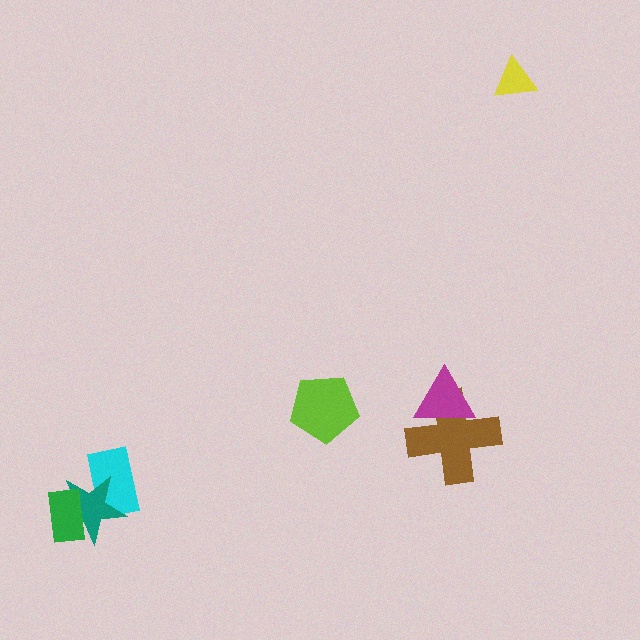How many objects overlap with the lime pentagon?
0 objects overlap with the lime pentagon.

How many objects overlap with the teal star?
2 objects overlap with the teal star.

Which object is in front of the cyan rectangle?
The teal star is in front of the cyan rectangle.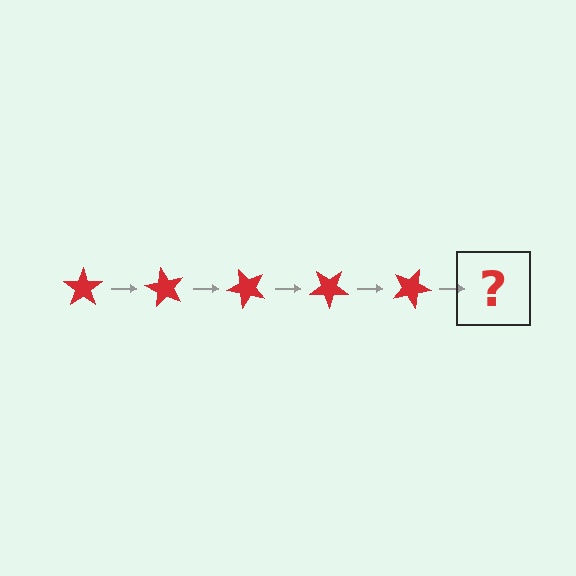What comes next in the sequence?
The next element should be a red star rotated 300 degrees.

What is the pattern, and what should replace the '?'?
The pattern is that the star rotates 60 degrees each step. The '?' should be a red star rotated 300 degrees.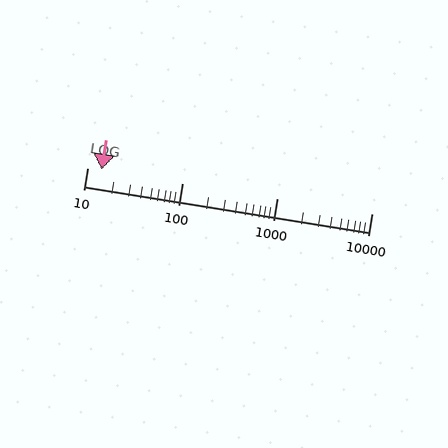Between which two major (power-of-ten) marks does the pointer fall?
The pointer is between 10 and 100.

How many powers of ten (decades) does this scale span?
The scale spans 3 decades, from 10 to 10000.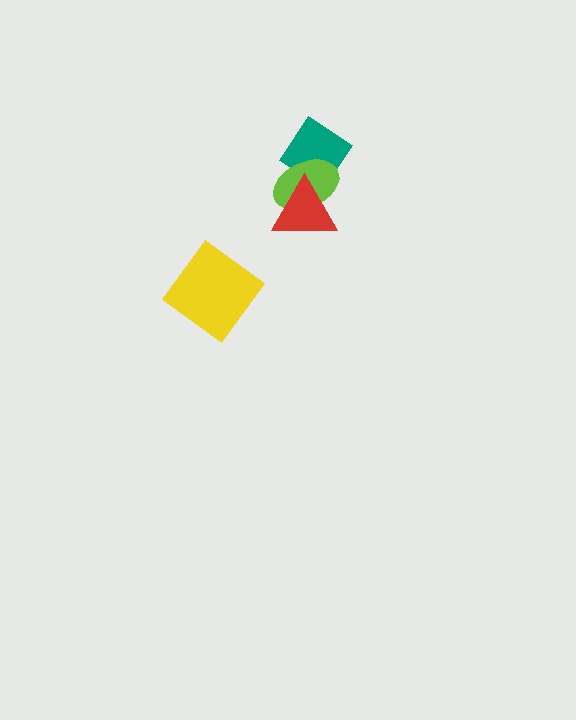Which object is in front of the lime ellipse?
The red triangle is in front of the lime ellipse.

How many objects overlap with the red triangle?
2 objects overlap with the red triangle.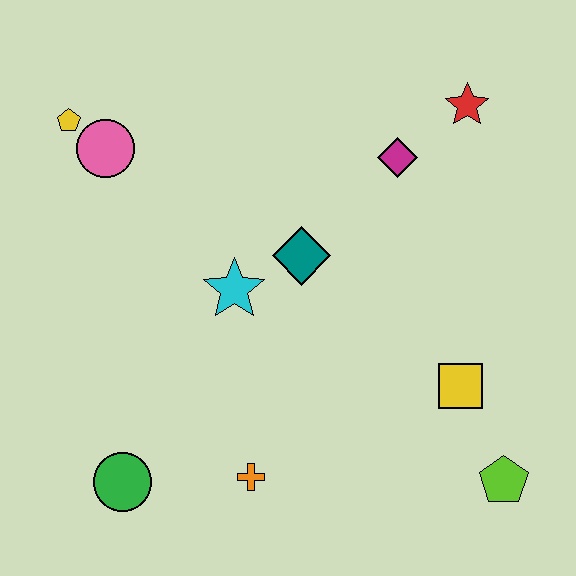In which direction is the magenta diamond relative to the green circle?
The magenta diamond is above the green circle.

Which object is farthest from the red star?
The green circle is farthest from the red star.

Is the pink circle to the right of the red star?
No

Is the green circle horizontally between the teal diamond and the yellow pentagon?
Yes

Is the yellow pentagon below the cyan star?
No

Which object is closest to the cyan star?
The teal diamond is closest to the cyan star.